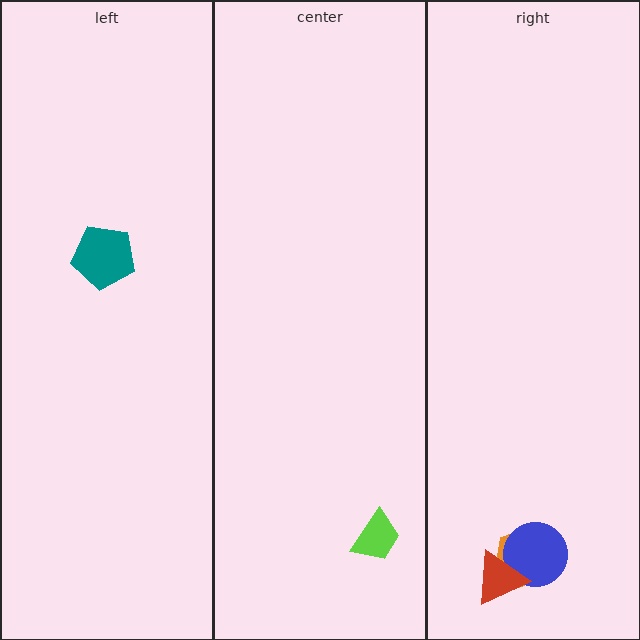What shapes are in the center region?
The lime trapezoid.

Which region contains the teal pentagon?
The left region.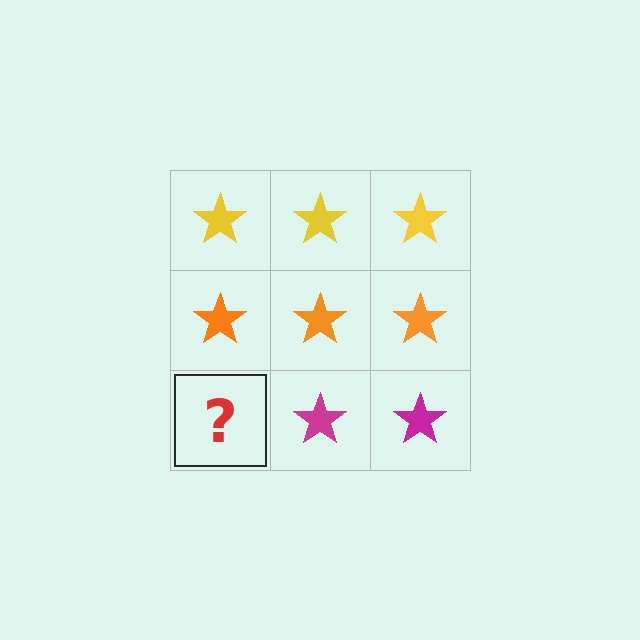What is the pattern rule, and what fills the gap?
The rule is that each row has a consistent color. The gap should be filled with a magenta star.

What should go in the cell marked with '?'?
The missing cell should contain a magenta star.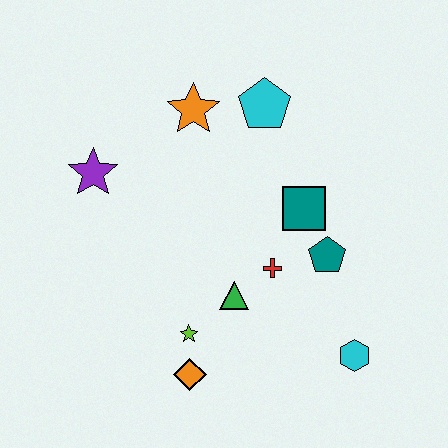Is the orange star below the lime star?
No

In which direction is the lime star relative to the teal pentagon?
The lime star is to the left of the teal pentagon.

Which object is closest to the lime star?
The orange diamond is closest to the lime star.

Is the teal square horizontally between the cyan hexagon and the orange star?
Yes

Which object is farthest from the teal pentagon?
The purple star is farthest from the teal pentagon.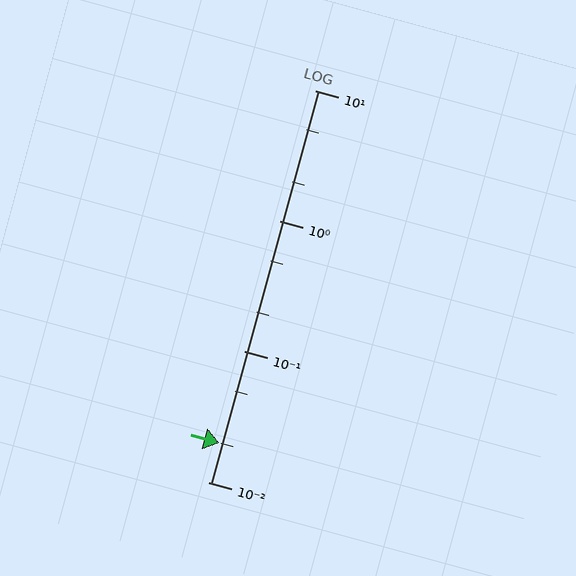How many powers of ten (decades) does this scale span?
The scale spans 3 decades, from 0.01 to 10.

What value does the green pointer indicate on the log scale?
The pointer indicates approximately 0.02.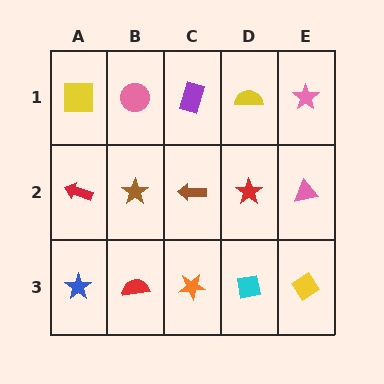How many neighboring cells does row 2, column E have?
3.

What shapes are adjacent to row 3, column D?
A red star (row 2, column D), an orange star (row 3, column C), a yellow diamond (row 3, column E).